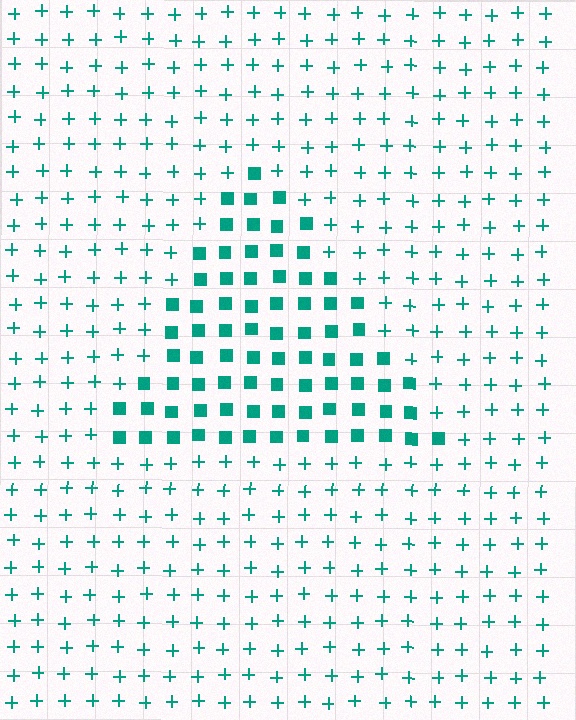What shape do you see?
I see a triangle.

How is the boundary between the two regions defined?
The boundary is defined by a change in element shape: squares inside vs. plus signs outside. All elements share the same color and spacing.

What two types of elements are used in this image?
The image uses squares inside the triangle region and plus signs outside it.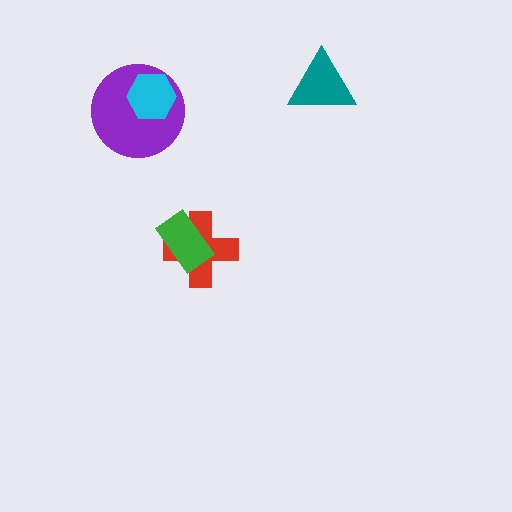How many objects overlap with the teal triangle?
0 objects overlap with the teal triangle.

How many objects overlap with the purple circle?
1 object overlaps with the purple circle.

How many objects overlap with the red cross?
1 object overlaps with the red cross.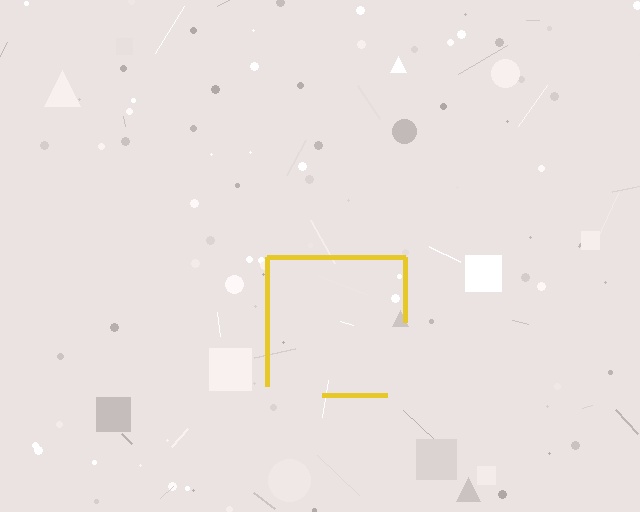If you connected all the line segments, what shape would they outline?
They would outline a square.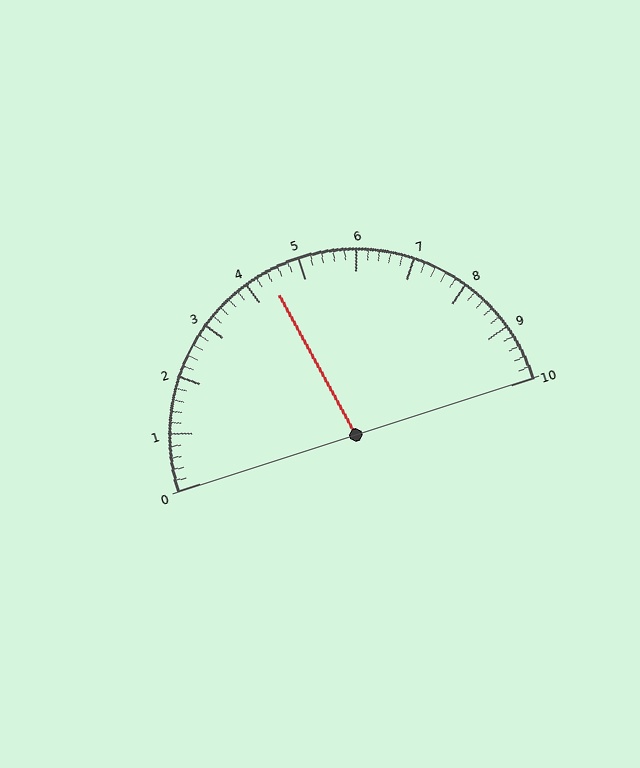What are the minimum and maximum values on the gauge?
The gauge ranges from 0 to 10.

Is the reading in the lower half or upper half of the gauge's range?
The reading is in the lower half of the range (0 to 10).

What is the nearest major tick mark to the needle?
The nearest major tick mark is 4.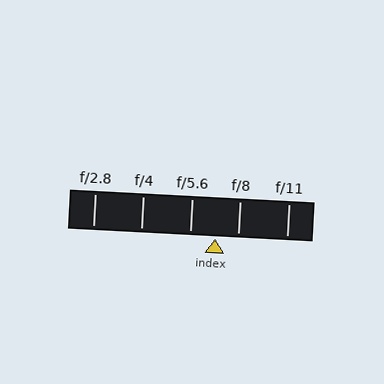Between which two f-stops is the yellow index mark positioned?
The index mark is between f/5.6 and f/8.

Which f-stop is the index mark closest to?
The index mark is closest to f/8.